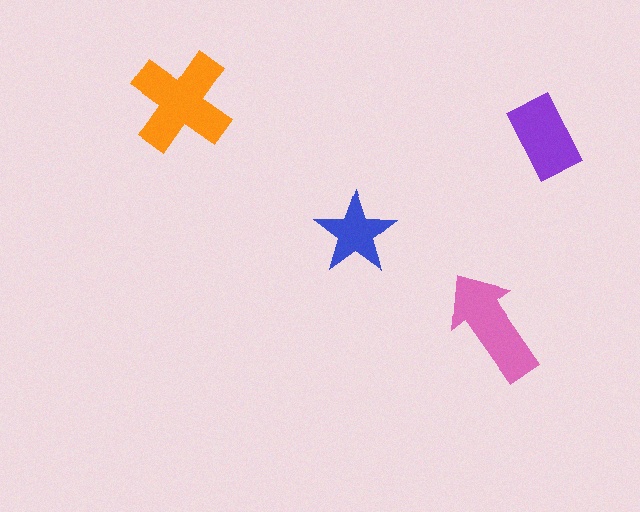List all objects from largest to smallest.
The orange cross, the pink arrow, the purple rectangle, the blue star.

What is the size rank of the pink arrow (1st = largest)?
2nd.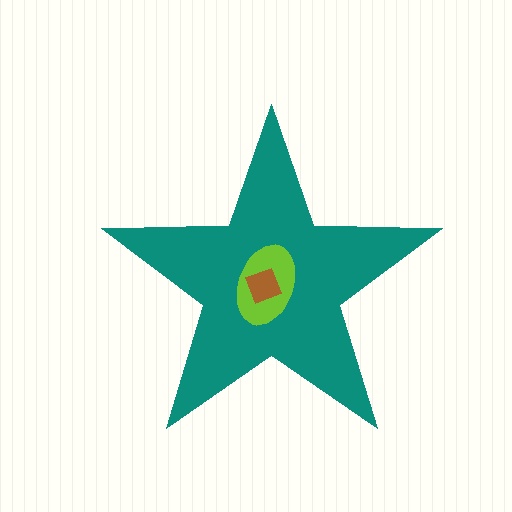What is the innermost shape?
The brown square.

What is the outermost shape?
The teal star.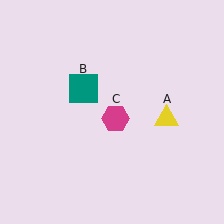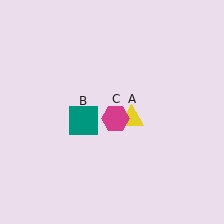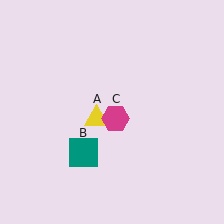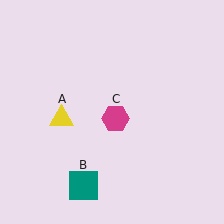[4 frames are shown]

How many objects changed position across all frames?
2 objects changed position: yellow triangle (object A), teal square (object B).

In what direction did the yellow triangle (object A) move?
The yellow triangle (object A) moved left.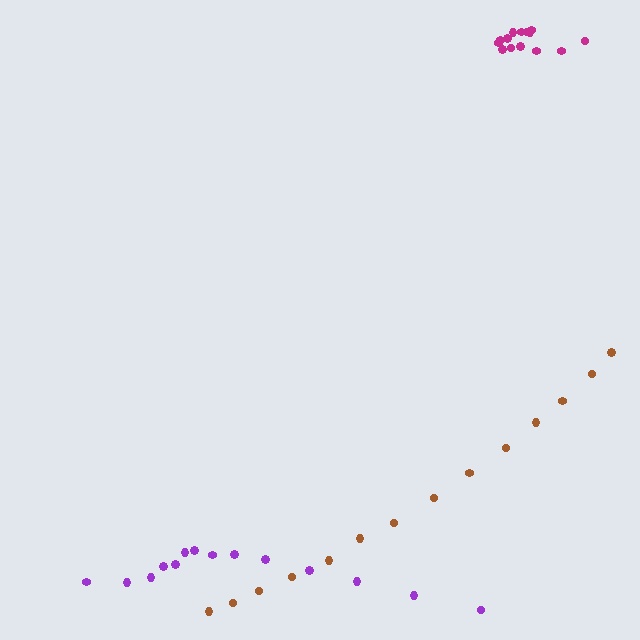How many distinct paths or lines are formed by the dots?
There are 3 distinct paths.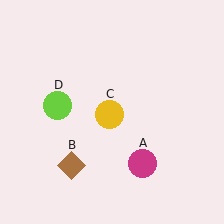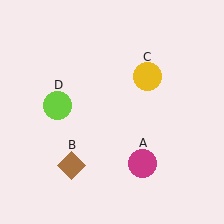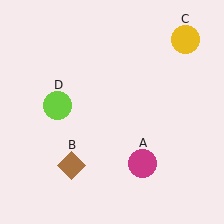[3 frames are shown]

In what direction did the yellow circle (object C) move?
The yellow circle (object C) moved up and to the right.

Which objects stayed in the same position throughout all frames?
Magenta circle (object A) and brown diamond (object B) and lime circle (object D) remained stationary.